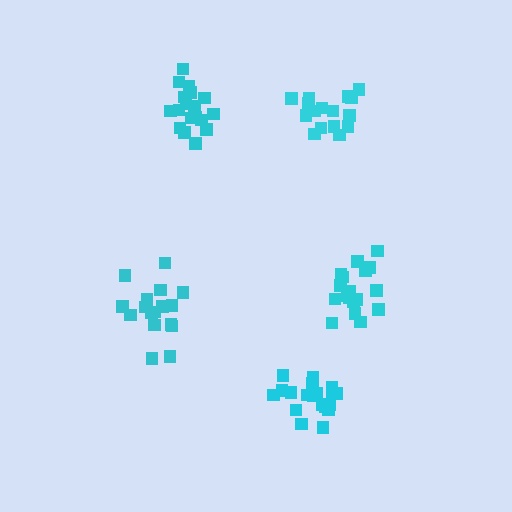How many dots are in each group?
Group 1: 17 dots, Group 2: 19 dots, Group 3: 19 dots, Group 4: 16 dots, Group 5: 18 dots (89 total).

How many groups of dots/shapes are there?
There are 5 groups.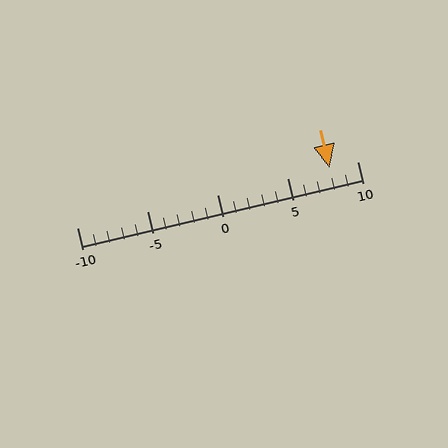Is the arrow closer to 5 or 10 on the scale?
The arrow is closer to 10.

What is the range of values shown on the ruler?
The ruler shows values from -10 to 10.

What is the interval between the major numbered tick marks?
The major tick marks are spaced 5 units apart.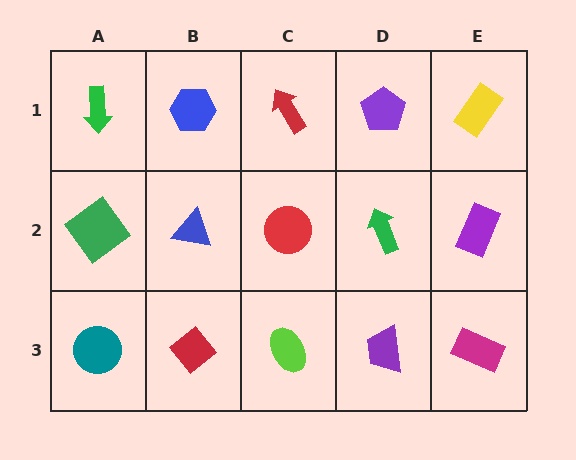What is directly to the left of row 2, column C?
A blue triangle.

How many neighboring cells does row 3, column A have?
2.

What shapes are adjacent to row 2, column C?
A red arrow (row 1, column C), a lime ellipse (row 3, column C), a blue triangle (row 2, column B), a green arrow (row 2, column D).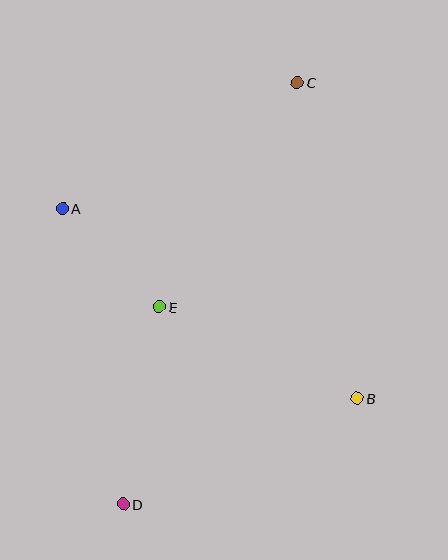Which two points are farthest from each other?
Points C and D are farthest from each other.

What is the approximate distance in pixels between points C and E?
The distance between C and E is approximately 264 pixels.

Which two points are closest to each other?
Points A and E are closest to each other.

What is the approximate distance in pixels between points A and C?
The distance between A and C is approximately 266 pixels.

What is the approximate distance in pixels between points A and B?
The distance between A and B is approximately 350 pixels.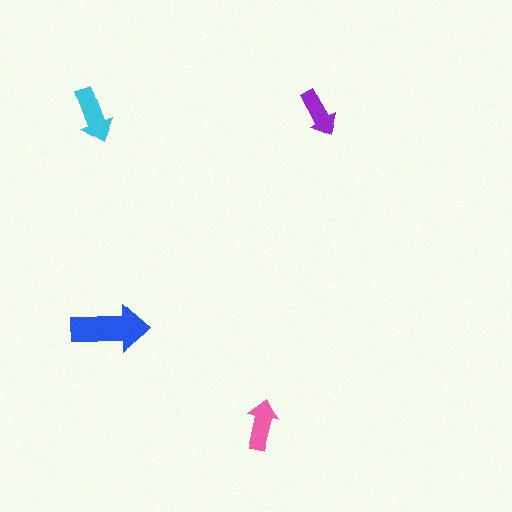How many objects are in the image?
There are 4 objects in the image.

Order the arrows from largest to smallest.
the blue one, the cyan one, the pink one, the purple one.